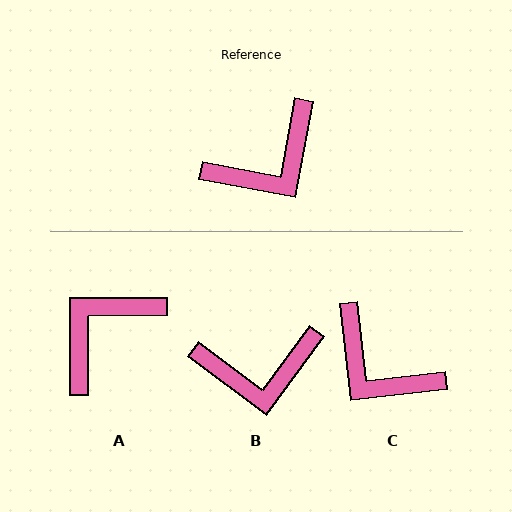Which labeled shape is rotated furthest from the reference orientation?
A, about 169 degrees away.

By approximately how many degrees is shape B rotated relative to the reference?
Approximately 26 degrees clockwise.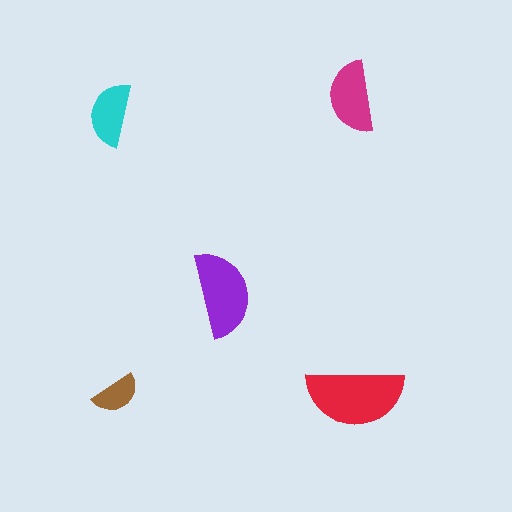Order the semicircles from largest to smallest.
the red one, the purple one, the magenta one, the cyan one, the brown one.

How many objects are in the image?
There are 5 objects in the image.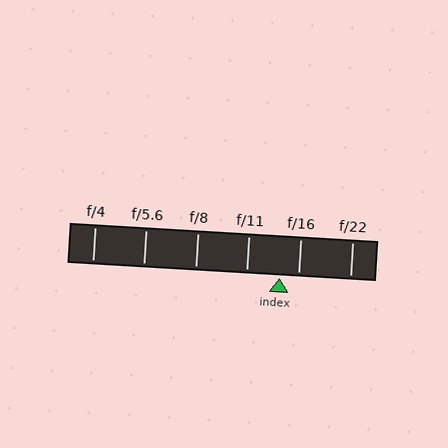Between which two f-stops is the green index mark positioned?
The index mark is between f/11 and f/16.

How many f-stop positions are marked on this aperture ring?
There are 6 f-stop positions marked.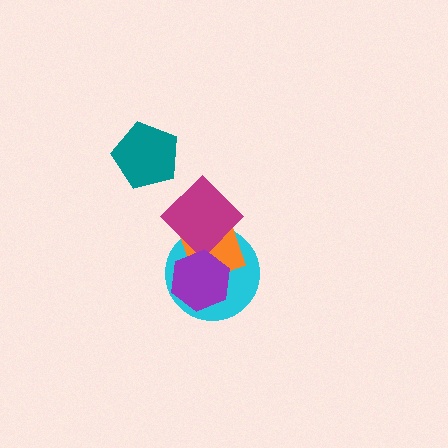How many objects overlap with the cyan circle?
3 objects overlap with the cyan circle.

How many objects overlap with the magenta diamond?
3 objects overlap with the magenta diamond.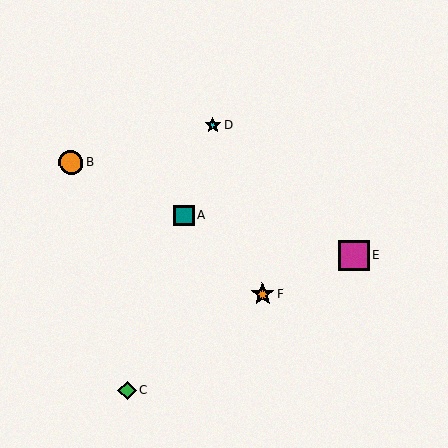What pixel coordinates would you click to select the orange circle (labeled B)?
Click at (71, 163) to select the orange circle B.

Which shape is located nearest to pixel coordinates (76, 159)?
The orange circle (labeled B) at (71, 163) is nearest to that location.